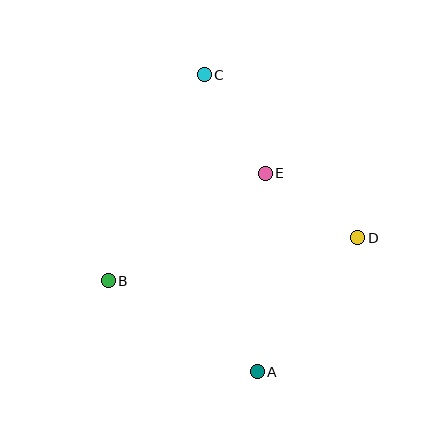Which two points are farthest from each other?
Points A and C are farthest from each other.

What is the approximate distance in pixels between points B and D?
The distance between B and D is approximately 253 pixels.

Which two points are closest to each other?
Points D and E are closest to each other.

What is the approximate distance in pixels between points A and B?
The distance between A and B is approximately 175 pixels.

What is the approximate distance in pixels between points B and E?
The distance between B and E is approximately 190 pixels.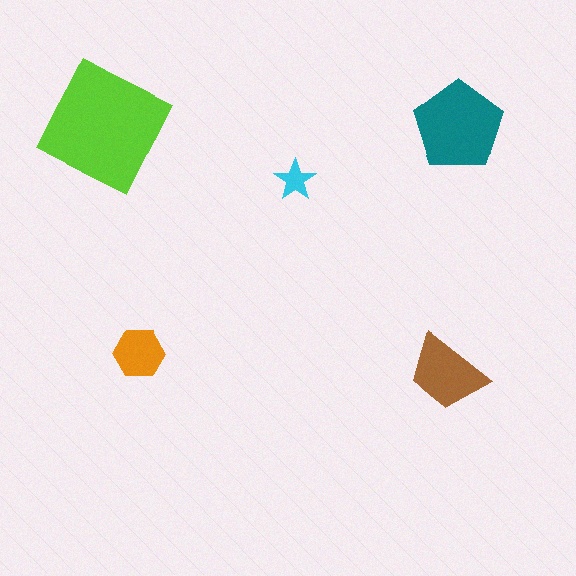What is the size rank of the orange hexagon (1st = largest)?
4th.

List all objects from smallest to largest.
The cyan star, the orange hexagon, the brown trapezoid, the teal pentagon, the lime square.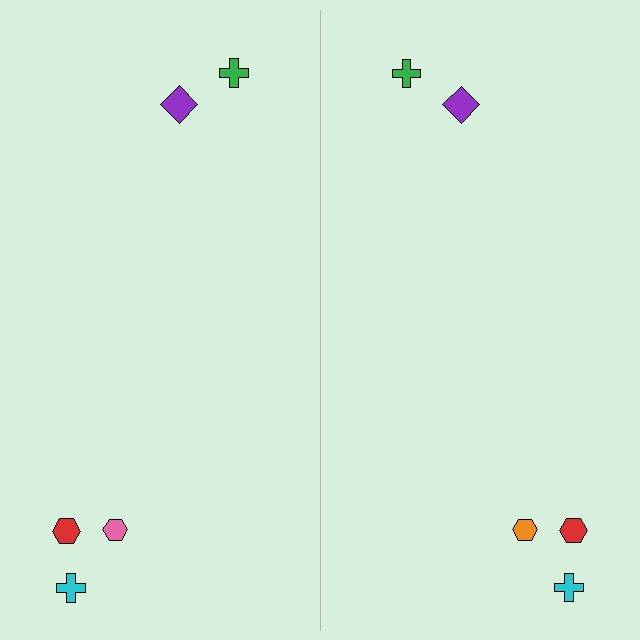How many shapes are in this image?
There are 10 shapes in this image.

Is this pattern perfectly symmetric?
No, the pattern is not perfectly symmetric. The orange hexagon on the right side breaks the symmetry — its mirror counterpart is pink.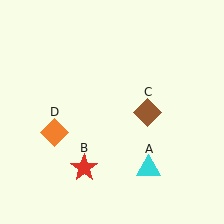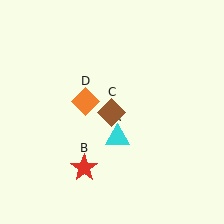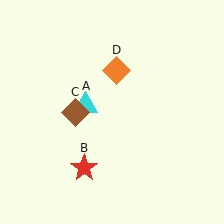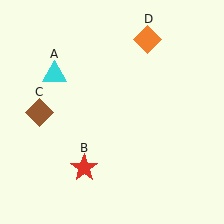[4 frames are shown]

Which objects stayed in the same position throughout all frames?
Red star (object B) remained stationary.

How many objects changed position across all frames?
3 objects changed position: cyan triangle (object A), brown diamond (object C), orange diamond (object D).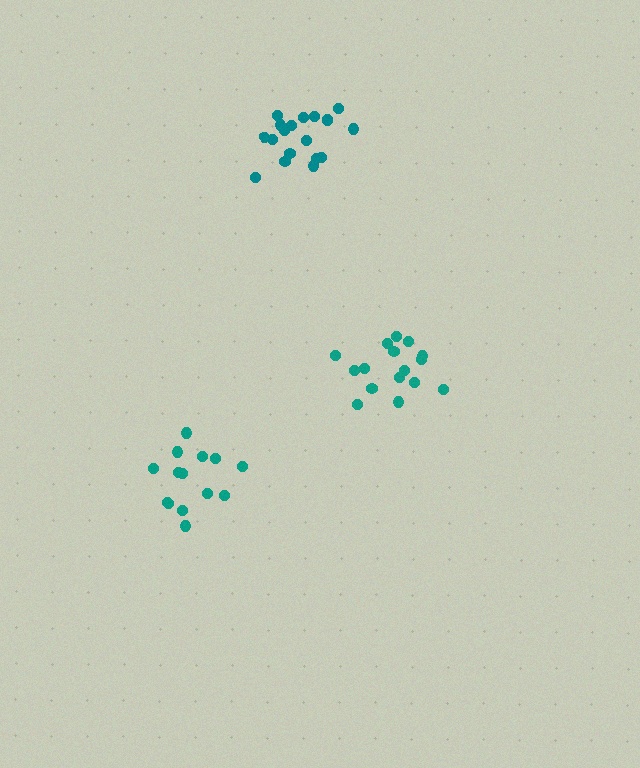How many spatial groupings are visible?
There are 3 spatial groupings.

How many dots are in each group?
Group 1: 16 dots, Group 2: 14 dots, Group 3: 19 dots (49 total).